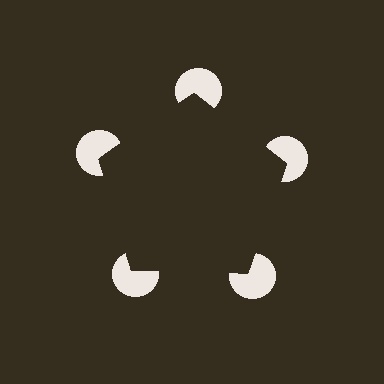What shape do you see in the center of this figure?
An illusory pentagon — its edges are inferred from the aligned wedge cuts in the pac-man discs, not physically drawn.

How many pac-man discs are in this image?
There are 5 — one at each vertex of the illusory pentagon.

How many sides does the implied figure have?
5 sides.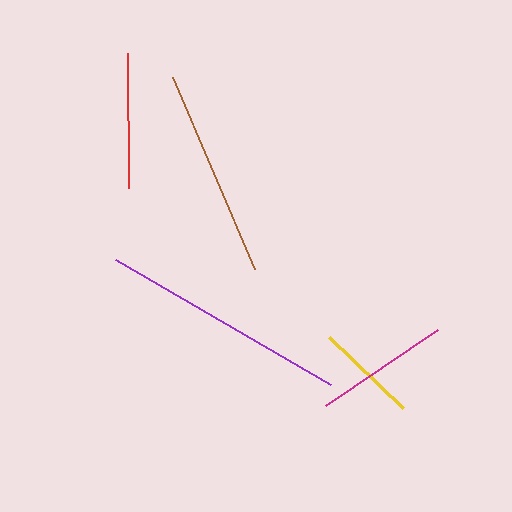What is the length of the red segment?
The red segment is approximately 136 pixels long.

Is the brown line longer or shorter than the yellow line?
The brown line is longer than the yellow line.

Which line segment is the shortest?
The yellow line is the shortest at approximately 103 pixels.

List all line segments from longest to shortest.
From longest to shortest: purple, brown, red, magenta, yellow.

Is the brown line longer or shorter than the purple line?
The purple line is longer than the brown line.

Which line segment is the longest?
The purple line is the longest at approximately 248 pixels.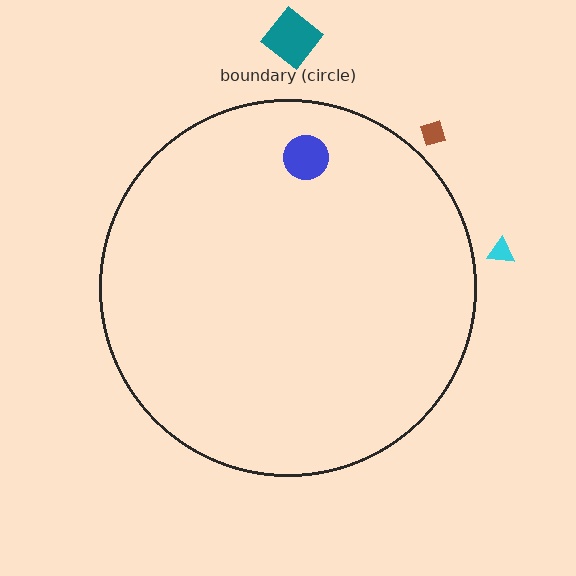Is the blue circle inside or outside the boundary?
Inside.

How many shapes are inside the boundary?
1 inside, 3 outside.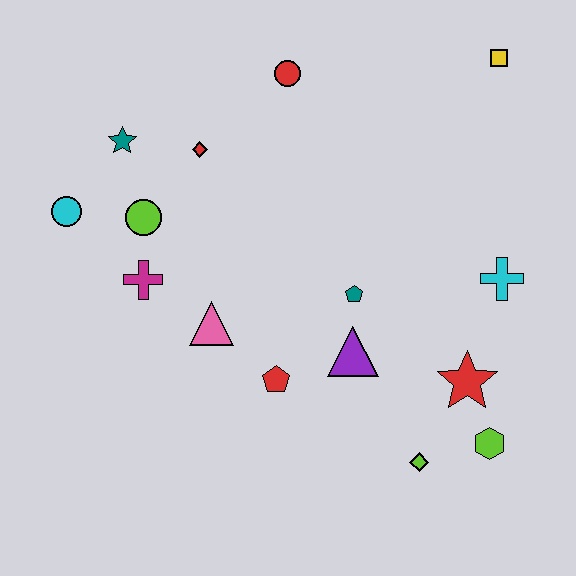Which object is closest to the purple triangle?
The teal pentagon is closest to the purple triangle.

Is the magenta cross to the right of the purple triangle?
No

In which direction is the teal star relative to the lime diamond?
The teal star is above the lime diamond.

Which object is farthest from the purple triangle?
The yellow square is farthest from the purple triangle.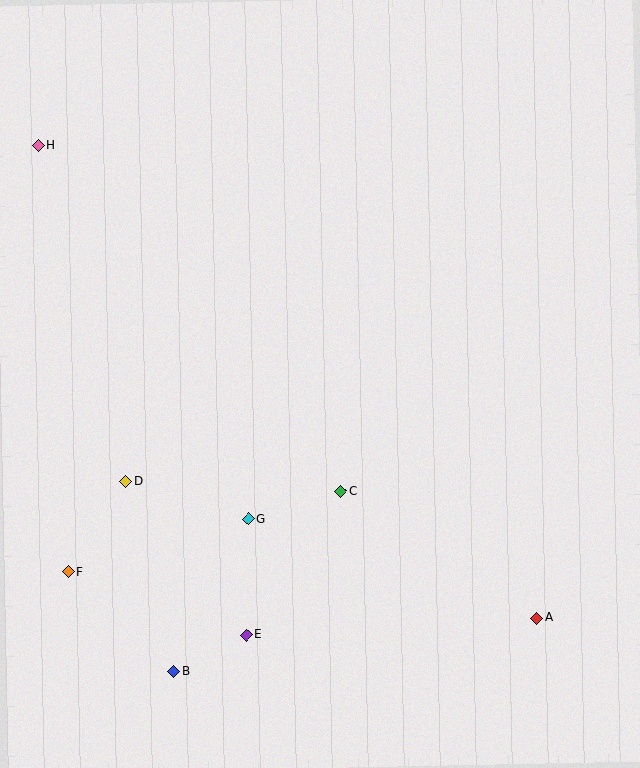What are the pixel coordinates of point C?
Point C is at (341, 491).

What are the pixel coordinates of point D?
Point D is at (126, 481).